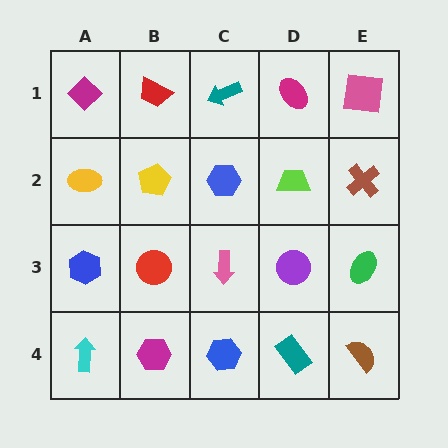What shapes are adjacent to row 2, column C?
A teal arrow (row 1, column C), a pink arrow (row 3, column C), a yellow pentagon (row 2, column B), a lime trapezoid (row 2, column D).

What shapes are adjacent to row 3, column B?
A yellow pentagon (row 2, column B), a magenta hexagon (row 4, column B), a blue hexagon (row 3, column A), a pink arrow (row 3, column C).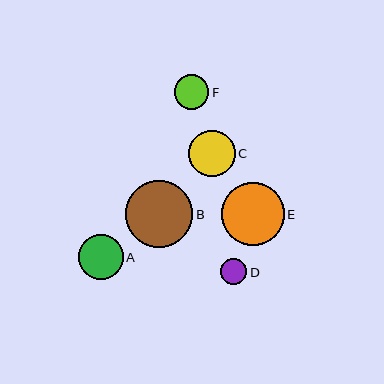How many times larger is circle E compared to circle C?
Circle E is approximately 1.4 times the size of circle C.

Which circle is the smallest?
Circle D is the smallest with a size of approximately 26 pixels.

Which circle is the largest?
Circle B is the largest with a size of approximately 68 pixels.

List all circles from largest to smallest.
From largest to smallest: B, E, C, A, F, D.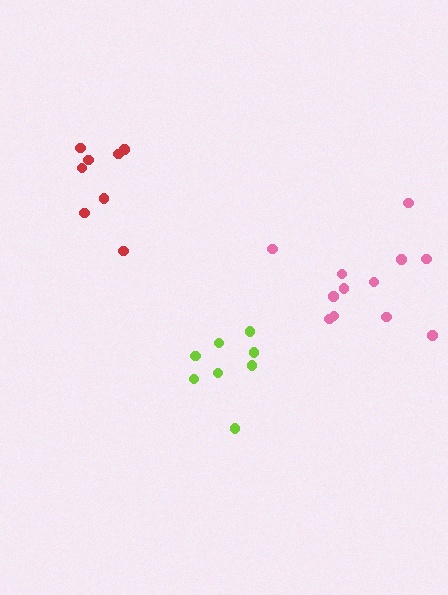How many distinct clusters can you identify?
There are 3 distinct clusters.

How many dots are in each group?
Group 1: 8 dots, Group 2: 8 dots, Group 3: 12 dots (28 total).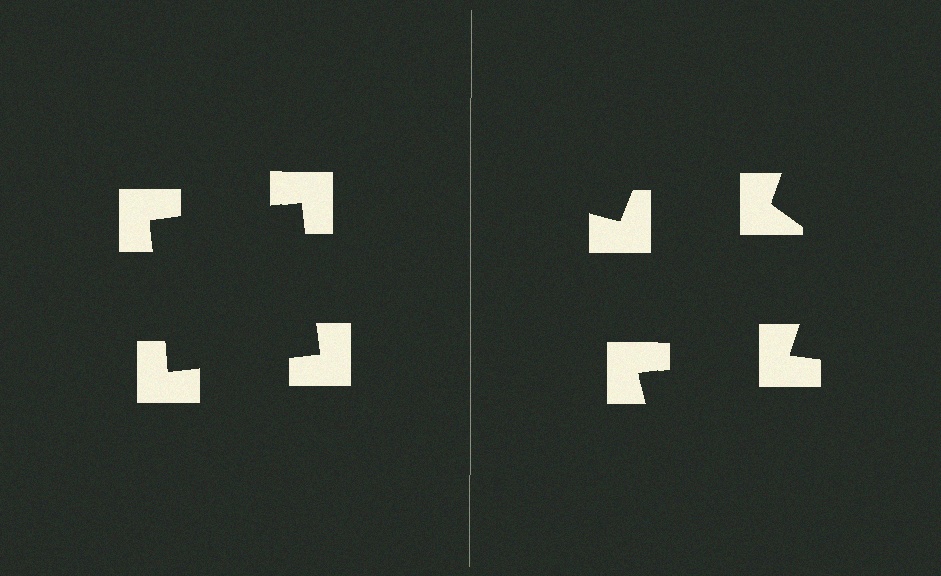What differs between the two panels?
The notched squares are positioned identically on both sides; only the wedge orientations differ. On the left they align to a square; on the right they are misaligned.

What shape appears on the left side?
An illusory square.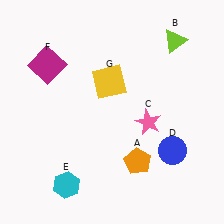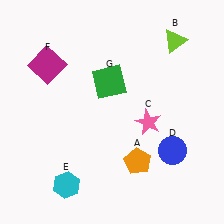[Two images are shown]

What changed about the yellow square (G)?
In Image 1, G is yellow. In Image 2, it changed to green.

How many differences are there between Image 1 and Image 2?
There is 1 difference between the two images.